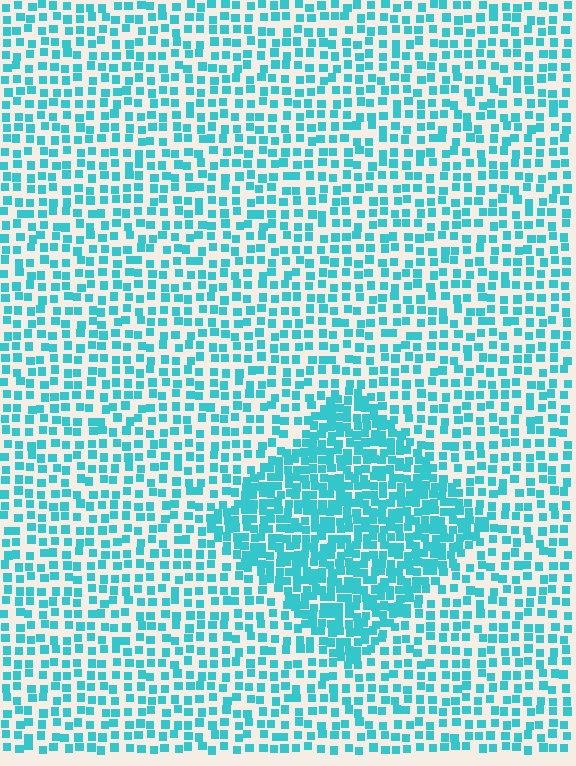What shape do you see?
I see a diamond.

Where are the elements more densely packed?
The elements are more densely packed inside the diamond boundary.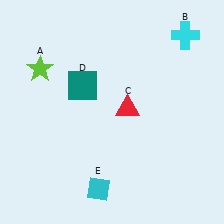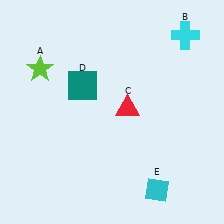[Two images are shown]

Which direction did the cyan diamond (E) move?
The cyan diamond (E) moved right.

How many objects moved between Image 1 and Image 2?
1 object moved between the two images.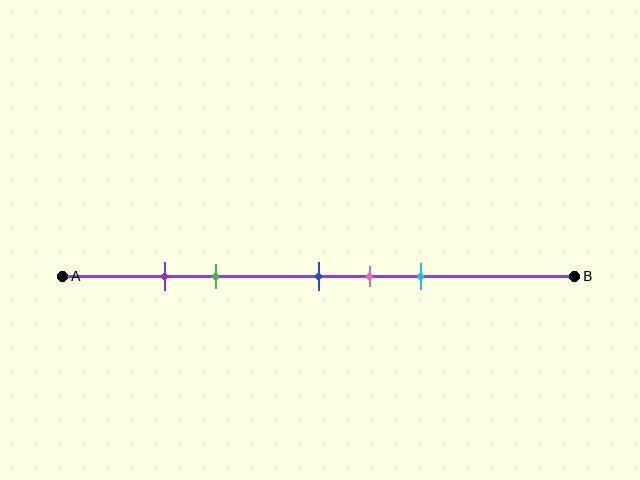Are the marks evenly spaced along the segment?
No, the marks are not evenly spaced.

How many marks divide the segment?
There are 5 marks dividing the segment.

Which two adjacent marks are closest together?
The purple and green marks are the closest adjacent pair.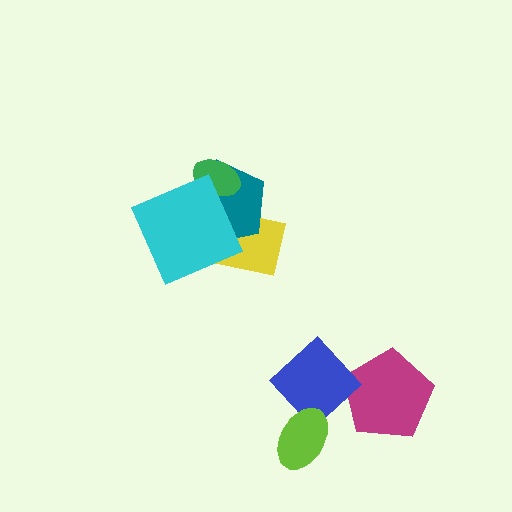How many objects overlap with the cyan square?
3 objects overlap with the cyan square.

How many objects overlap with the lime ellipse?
1 object overlaps with the lime ellipse.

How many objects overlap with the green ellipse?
2 objects overlap with the green ellipse.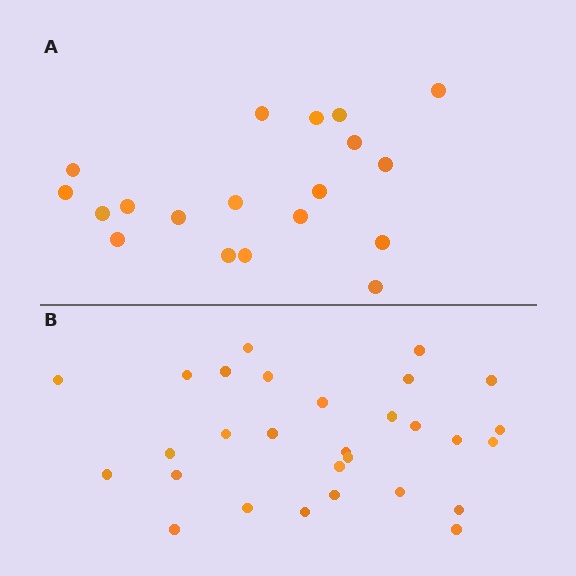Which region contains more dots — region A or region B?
Region B (the bottom region) has more dots.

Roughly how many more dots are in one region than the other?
Region B has roughly 10 or so more dots than region A.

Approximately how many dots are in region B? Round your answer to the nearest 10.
About 30 dots. (The exact count is 29, which rounds to 30.)